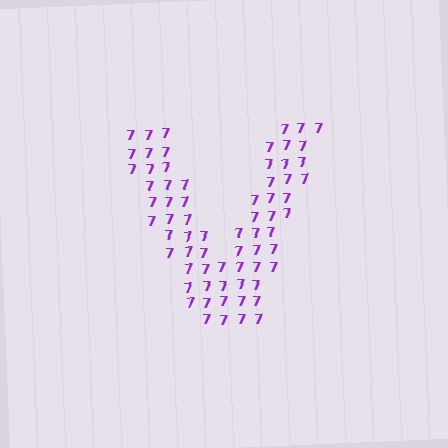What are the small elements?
The small elements are digit 7's.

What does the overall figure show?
The overall figure shows the letter V.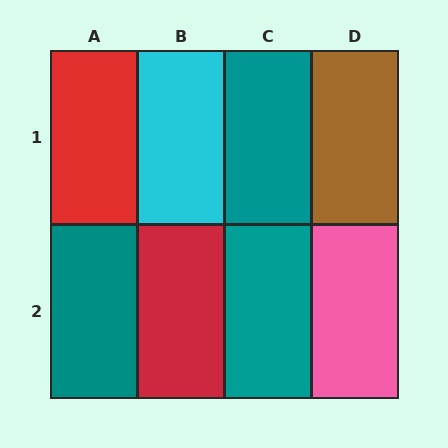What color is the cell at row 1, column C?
Teal.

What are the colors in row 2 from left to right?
Teal, red, teal, pink.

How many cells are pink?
1 cell is pink.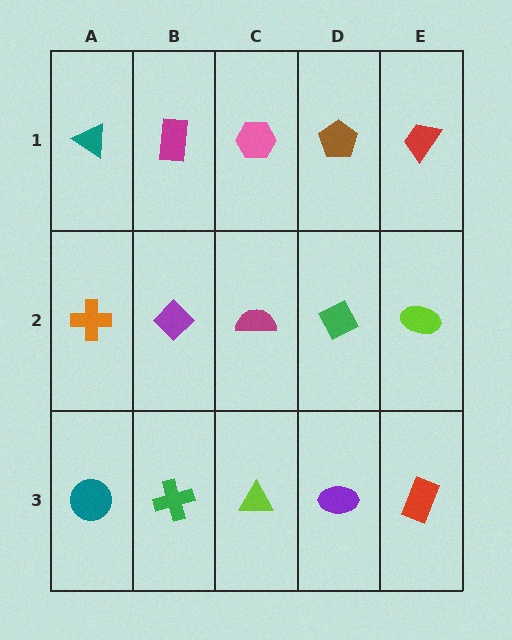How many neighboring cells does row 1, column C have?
3.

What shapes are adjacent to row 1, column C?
A magenta semicircle (row 2, column C), a magenta rectangle (row 1, column B), a brown pentagon (row 1, column D).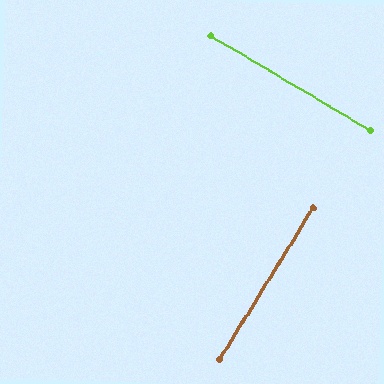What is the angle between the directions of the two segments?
Approximately 89 degrees.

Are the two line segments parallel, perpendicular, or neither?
Perpendicular — they meet at approximately 89°.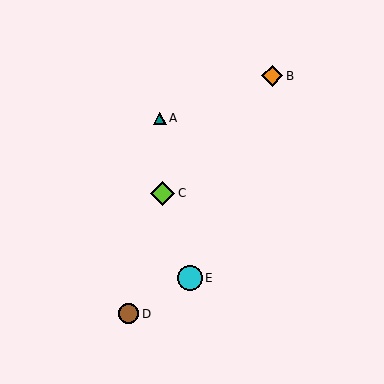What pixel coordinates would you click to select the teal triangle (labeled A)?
Click at (160, 118) to select the teal triangle A.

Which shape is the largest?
The cyan circle (labeled E) is the largest.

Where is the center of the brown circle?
The center of the brown circle is at (129, 314).